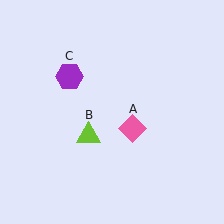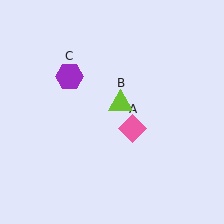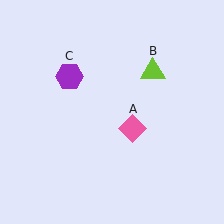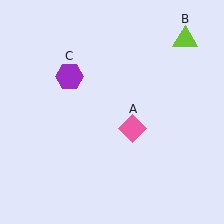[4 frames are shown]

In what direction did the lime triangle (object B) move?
The lime triangle (object B) moved up and to the right.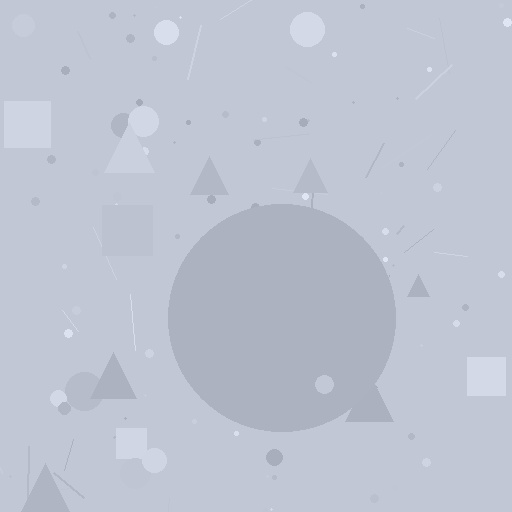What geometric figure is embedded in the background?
A circle is embedded in the background.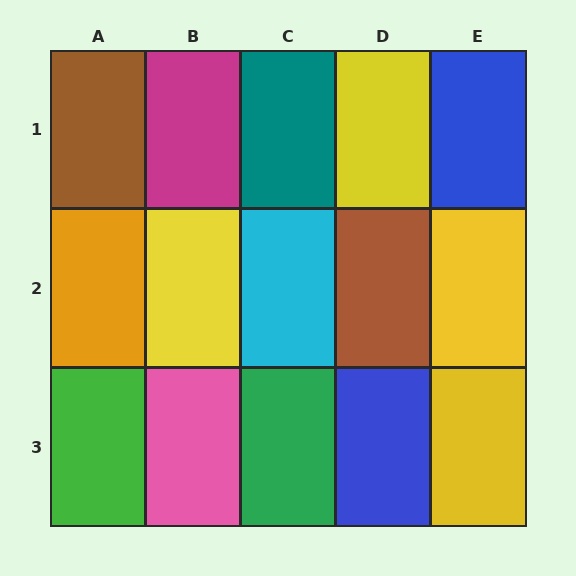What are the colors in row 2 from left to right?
Orange, yellow, cyan, brown, yellow.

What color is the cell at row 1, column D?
Yellow.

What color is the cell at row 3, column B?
Pink.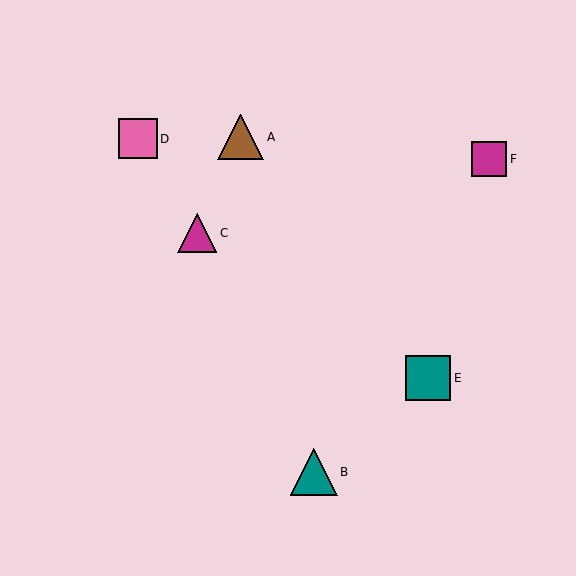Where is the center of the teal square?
The center of the teal square is at (428, 378).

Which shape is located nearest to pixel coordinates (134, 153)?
The pink square (labeled D) at (138, 139) is nearest to that location.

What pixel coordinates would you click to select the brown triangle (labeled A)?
Click at (241, 137) to select the brown triangle A.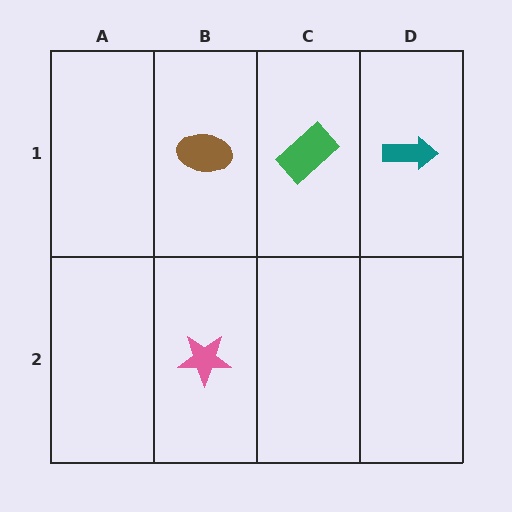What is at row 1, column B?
A brown ellipse.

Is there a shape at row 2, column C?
No, that cell is empty.